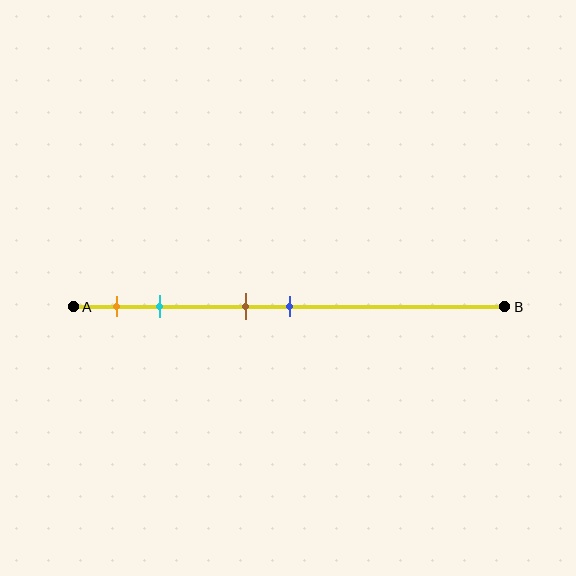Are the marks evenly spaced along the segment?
No, the marks are not evenly spaced.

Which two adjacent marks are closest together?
The brown and blue marks are the closest adjacent pair.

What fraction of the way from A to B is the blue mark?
The blue mark is approximately 50% (0.5) of the way from A to B.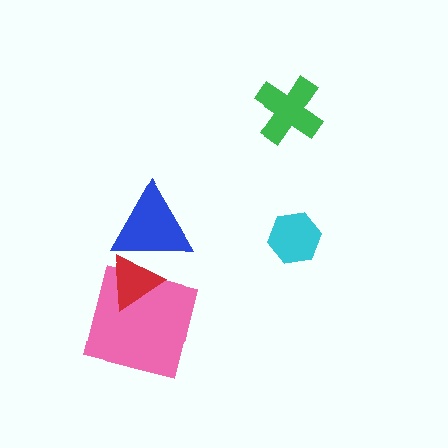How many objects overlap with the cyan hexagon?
0 objects overlap with the cyan hexagon.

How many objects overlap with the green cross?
0 objects overlap with the green cross.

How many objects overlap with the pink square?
1 object overlaps with the pink square.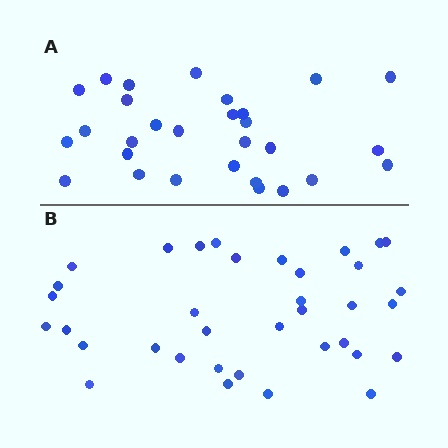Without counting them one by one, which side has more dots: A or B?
Region B (the bottom region) has more dots.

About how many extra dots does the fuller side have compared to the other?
Region B has roughly 8 or so more dots than region A.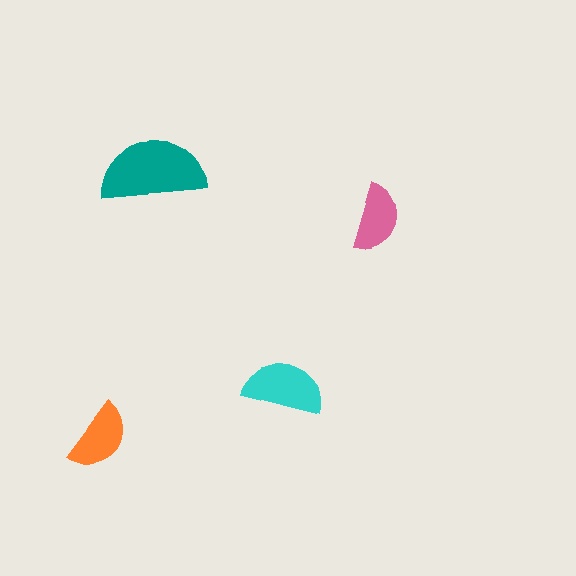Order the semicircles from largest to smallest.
the teal one, the cyan one, the orange one, the pink one.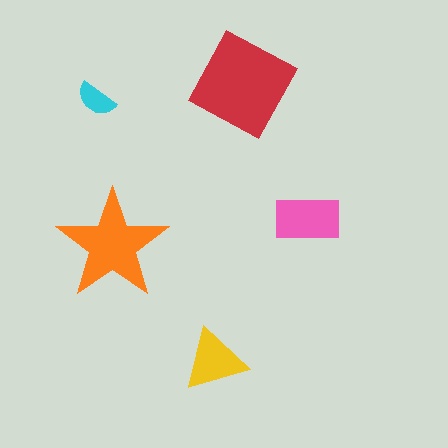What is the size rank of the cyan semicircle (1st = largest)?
5th.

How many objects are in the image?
There are 5 objects in the image.